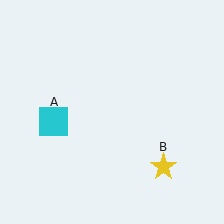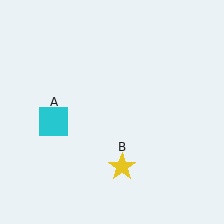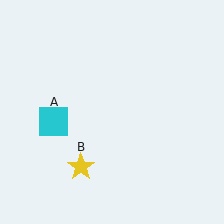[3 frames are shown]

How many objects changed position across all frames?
1 object changed position: yellow star (object B).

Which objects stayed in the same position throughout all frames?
Cyan square (object A) remained stationary.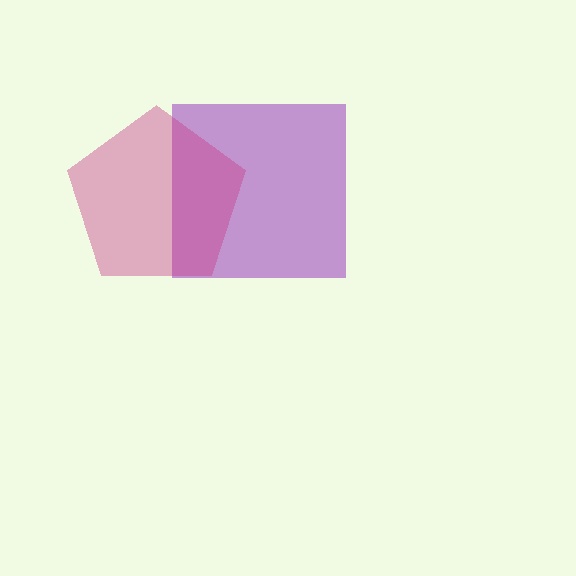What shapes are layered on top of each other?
The layered shapes are: a purple square, a magenta pentagon.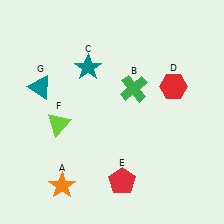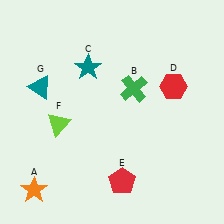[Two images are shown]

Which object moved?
The orange star (A) moved left.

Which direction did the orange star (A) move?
The orange star (A) moved left.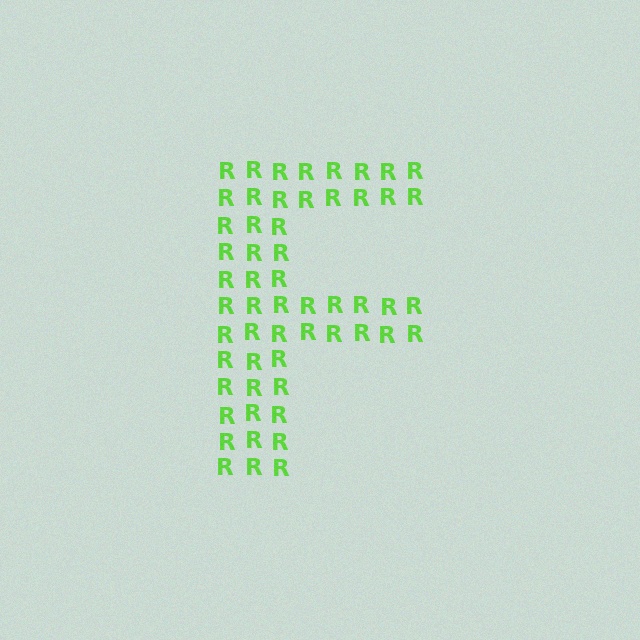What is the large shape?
The large shape is the letter F.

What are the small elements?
The small elements are letter R's.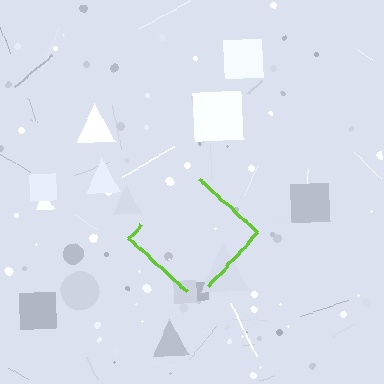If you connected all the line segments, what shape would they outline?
They would outline a diamond.